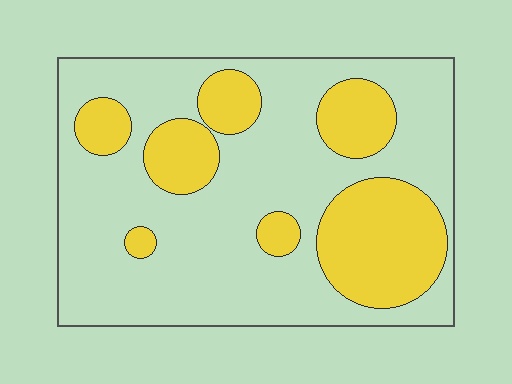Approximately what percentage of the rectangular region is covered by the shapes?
Approximately 30%.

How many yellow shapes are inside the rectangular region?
7.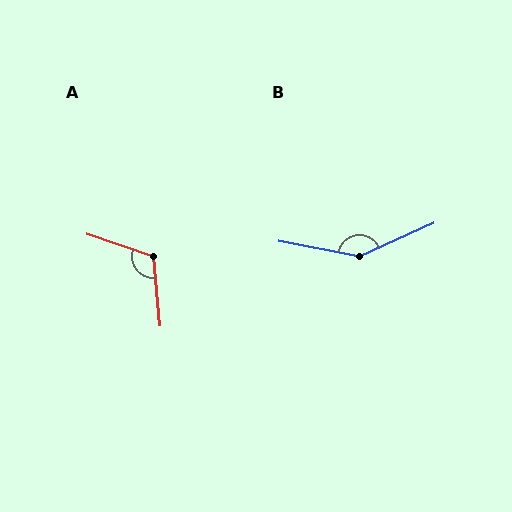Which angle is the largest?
B, at approximately 144 degrees.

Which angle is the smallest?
A, at approximately 114 degrees.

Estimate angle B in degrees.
Approximately 144 degrees.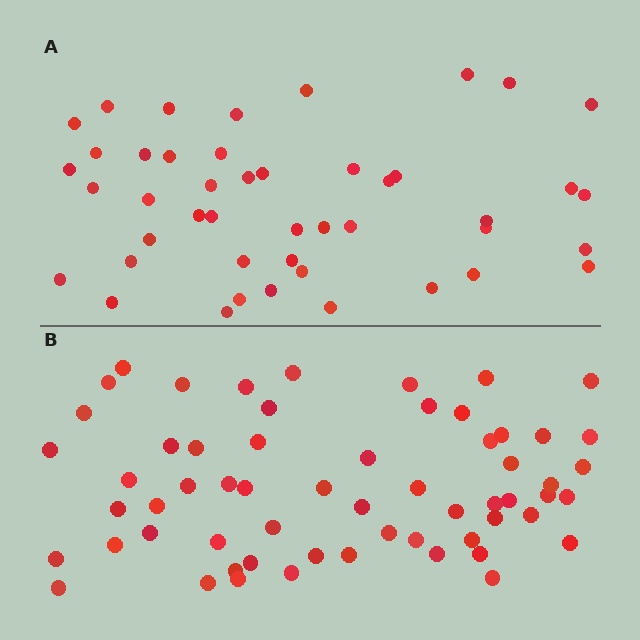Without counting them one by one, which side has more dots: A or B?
Region B (the bottom region) has more dots.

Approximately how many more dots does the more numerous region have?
Region B has approximately 15 more dots than region A.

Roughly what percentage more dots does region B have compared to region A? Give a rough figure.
About 35% more.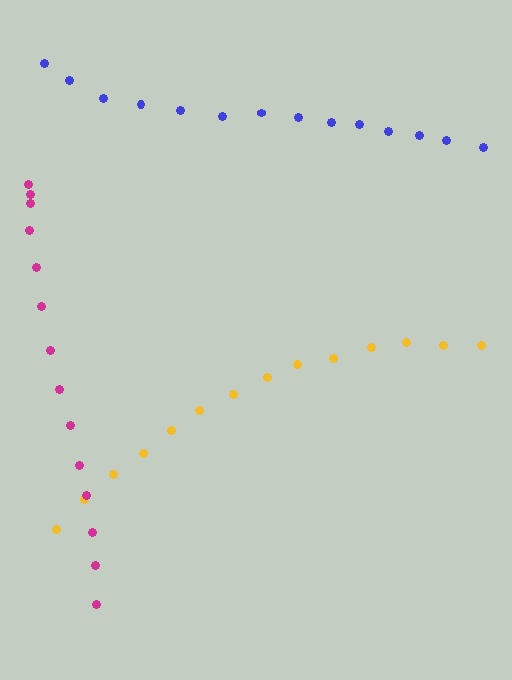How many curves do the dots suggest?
There are 3 distinct paths.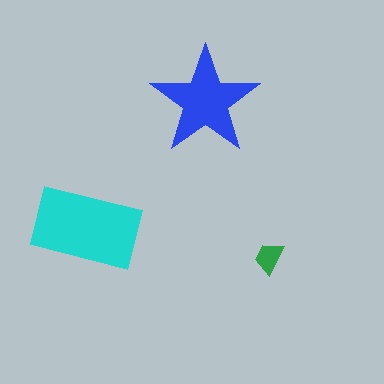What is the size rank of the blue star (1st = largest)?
2nd.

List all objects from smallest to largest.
The green trapezoid, the blue star, the cyan rectangle.